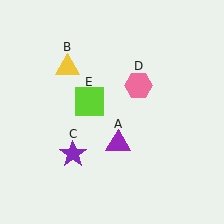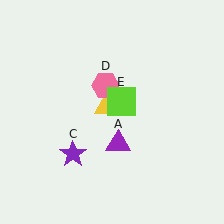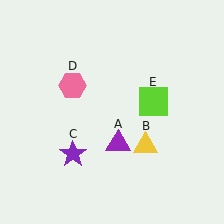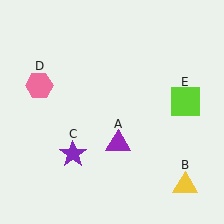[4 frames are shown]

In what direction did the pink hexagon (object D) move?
The pink hexagon (object D) moved left.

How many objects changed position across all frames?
3 objects changed position: yellow triangle (object B), pink hexagon (object D), lime square (object E).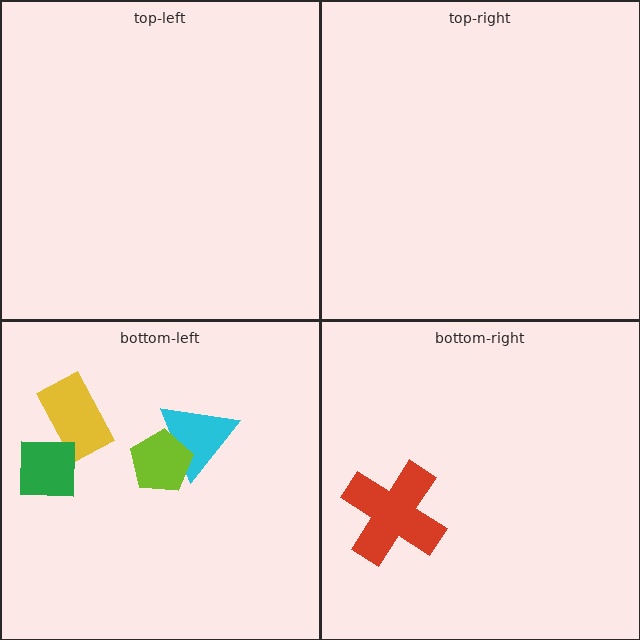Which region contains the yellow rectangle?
The bottom-left region.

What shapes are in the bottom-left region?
The cyan triangle, the yellow rectangle, the lime pentagon, the green square.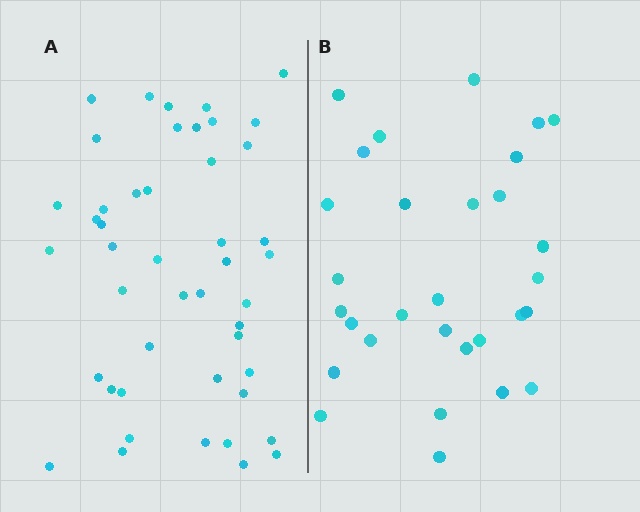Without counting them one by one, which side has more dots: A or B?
Region A (the left region) has more dots.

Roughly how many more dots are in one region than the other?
Region A has approximately 15 more dots than region B.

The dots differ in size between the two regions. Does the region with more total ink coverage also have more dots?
No. Region B has more total ink coverage because its dots are larger, but region A actually contains more individual dots. Total area can be misleading — the number of items is what matters here.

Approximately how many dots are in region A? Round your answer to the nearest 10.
About 50 dots. (The exact count is 46, which rounds to 50.)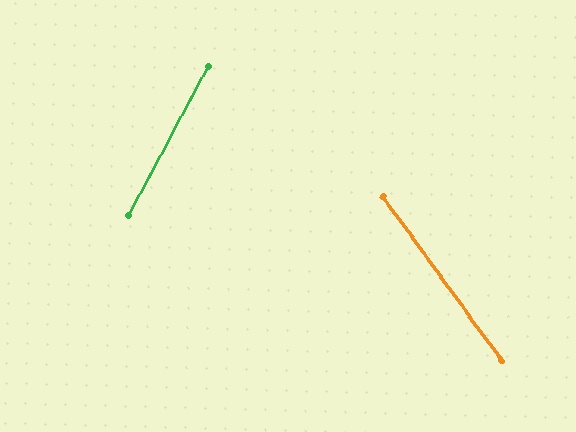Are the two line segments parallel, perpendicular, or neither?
Neither parallel nor perpendicular — they differ by about 64°.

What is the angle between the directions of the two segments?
Approximately 64 degrees.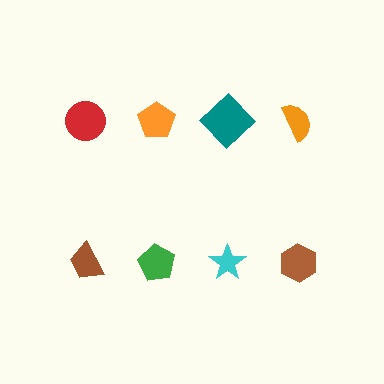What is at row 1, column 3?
A teal diamond.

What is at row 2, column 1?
A brown trapezoid.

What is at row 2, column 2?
A green pentagon.